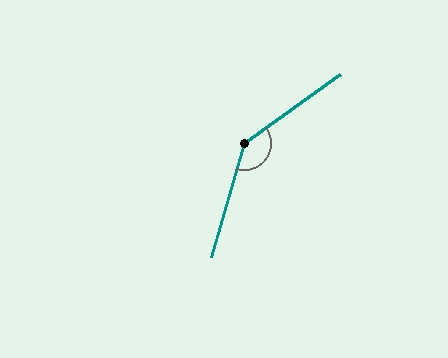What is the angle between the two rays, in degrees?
Approximately 142 degrees.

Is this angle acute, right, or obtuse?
It is obtuse.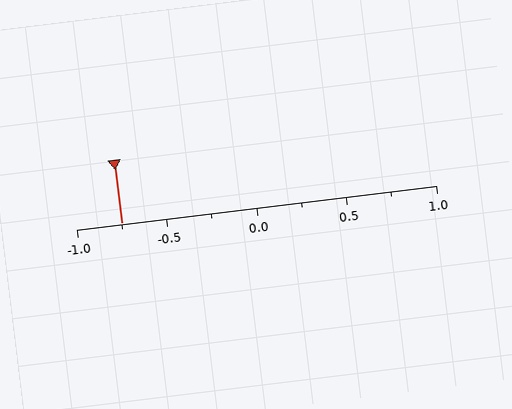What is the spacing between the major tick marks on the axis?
The major ticks are spaced 0.5 apart.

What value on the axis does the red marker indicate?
The marker indicates approximately -0.75.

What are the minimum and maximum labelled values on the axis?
The axis runs from -1.0 to 1.0.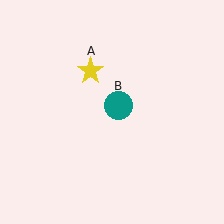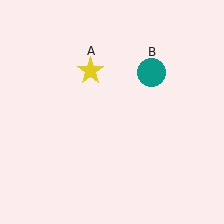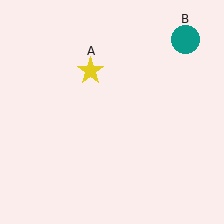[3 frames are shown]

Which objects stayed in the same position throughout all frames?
Yellow star (object A) remained stationary.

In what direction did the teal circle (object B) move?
The teal circle (object B) moved up and to the right.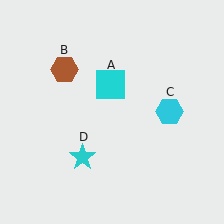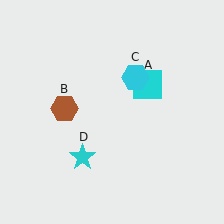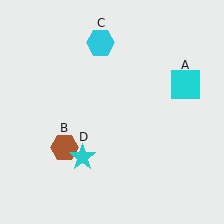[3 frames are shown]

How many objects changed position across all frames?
3 objects changed position: cyan square (object A), brown hexagon (object B), cyan hexagon (object C).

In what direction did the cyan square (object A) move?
The cyan square (object A) moved right.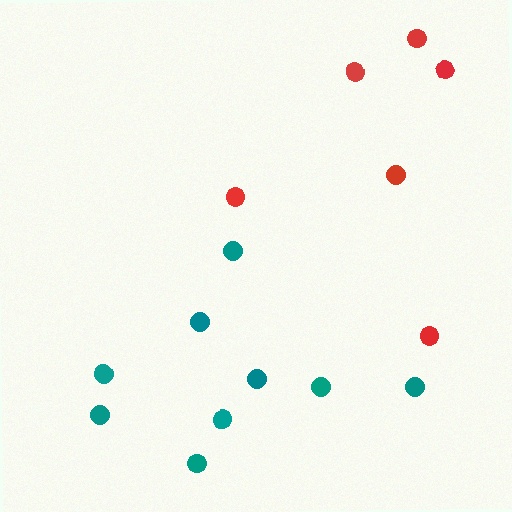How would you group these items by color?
There are 2 groups: one group of red circles (6) and one group of teal circles (9).